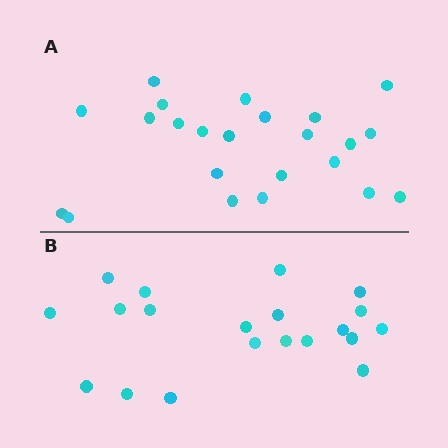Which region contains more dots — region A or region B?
Region A (the top region) has more dots.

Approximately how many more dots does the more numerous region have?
Region A has just a few more — roughly 2 or 3 more dots than region B.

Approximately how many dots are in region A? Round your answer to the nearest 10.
About 20 dots. (The exact count is 23, which rounds to 20.)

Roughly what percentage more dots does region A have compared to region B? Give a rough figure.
About 15% more.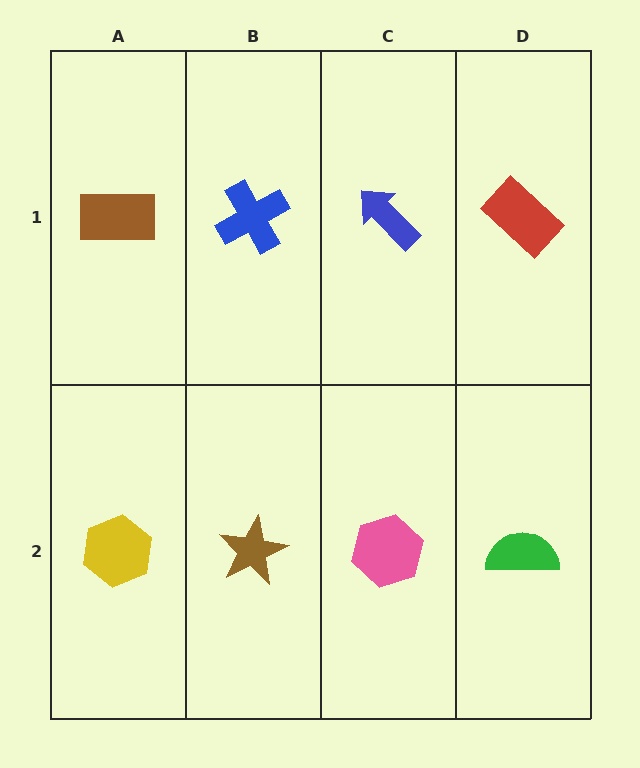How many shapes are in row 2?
4 shapes.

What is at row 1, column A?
A brown rectangle.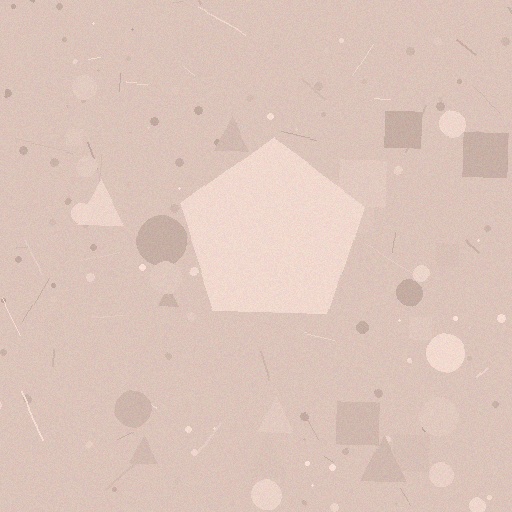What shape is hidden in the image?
A pentagon is hidden in the image.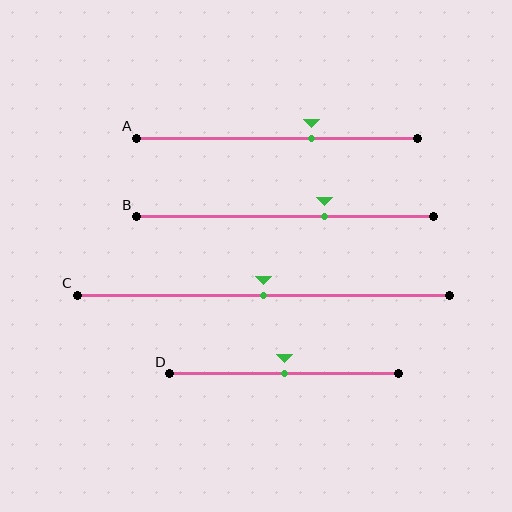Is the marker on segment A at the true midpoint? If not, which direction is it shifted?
No, the marker on segment A is shifted to the right by about 12% of the segment length.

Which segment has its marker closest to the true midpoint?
Segment C has its marker closest to the true midpoint.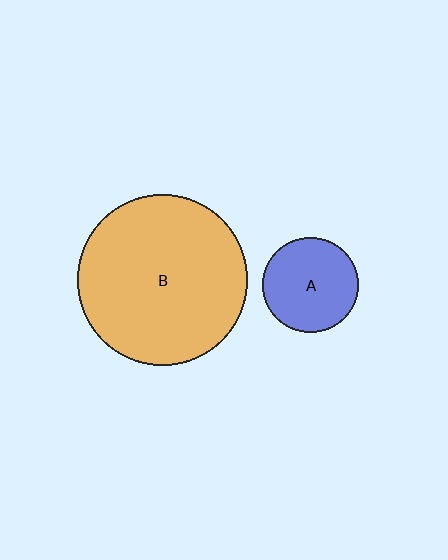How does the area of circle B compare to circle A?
Approximately 3.2 times.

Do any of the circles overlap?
No, none of the circles overlap.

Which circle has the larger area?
Circle B (orange).